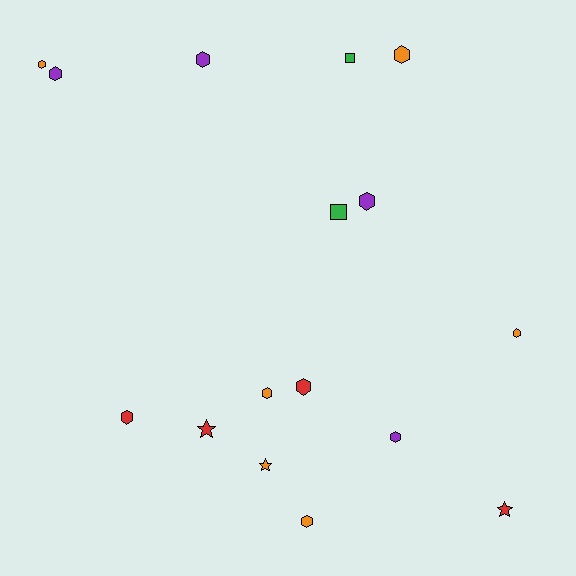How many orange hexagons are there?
There are 5 orange hexagons.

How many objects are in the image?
There are 16 objects.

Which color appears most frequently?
Orange, with 6 objects.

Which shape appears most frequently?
Hexagon, with 11 objects.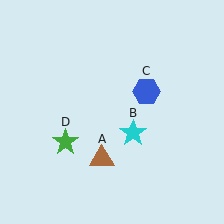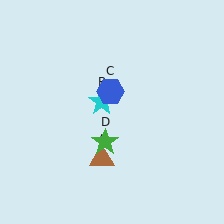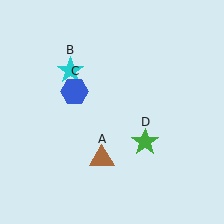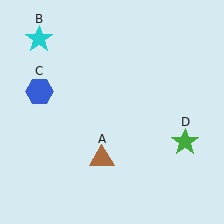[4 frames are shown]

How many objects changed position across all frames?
3 objects changed position: cyan star (object B), blue hexagon (object C), green star (object D).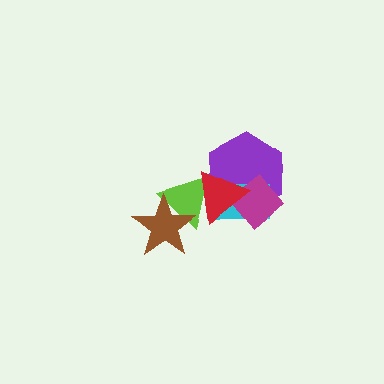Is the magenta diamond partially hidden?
Yes, it is partially covered by another shape.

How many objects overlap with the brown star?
1 object overlaps with the brown star.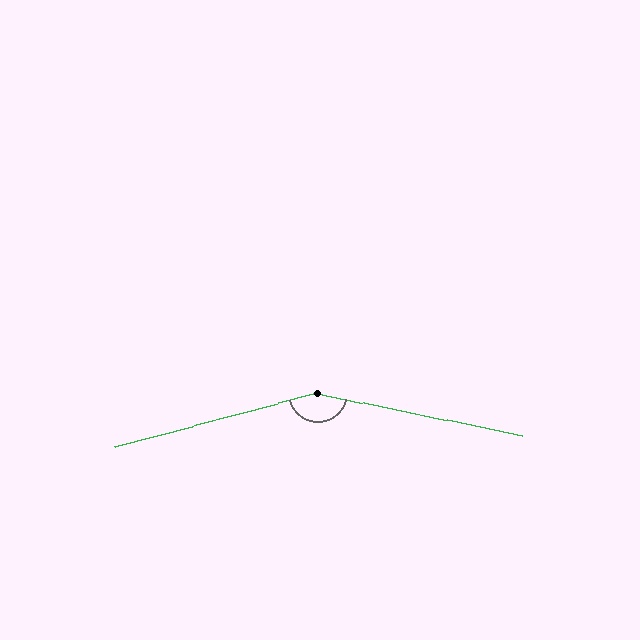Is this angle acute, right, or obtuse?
It is obtuse.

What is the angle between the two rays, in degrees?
Approximately 154 degrees.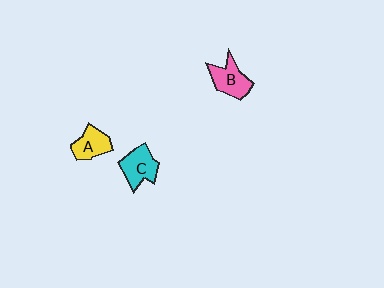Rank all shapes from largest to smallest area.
From largest to smallest: C (cyan), B (pink), A (yellow).